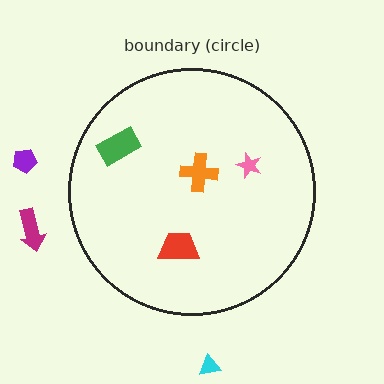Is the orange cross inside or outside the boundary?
Inside.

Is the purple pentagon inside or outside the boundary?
Outside.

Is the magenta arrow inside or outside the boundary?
Outside.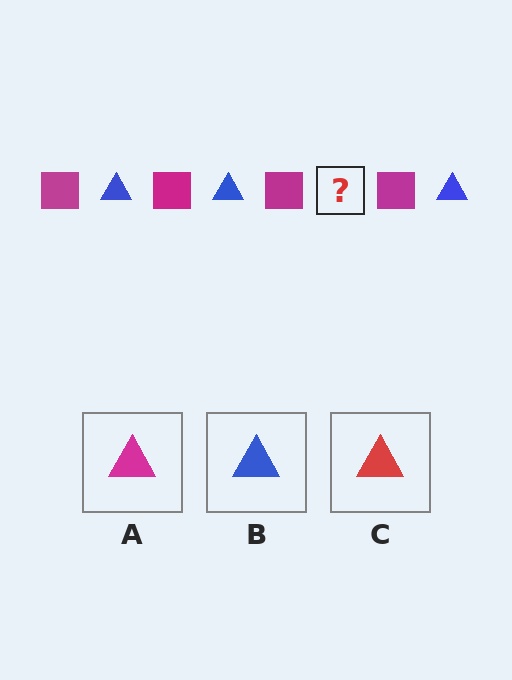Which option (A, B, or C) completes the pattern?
B.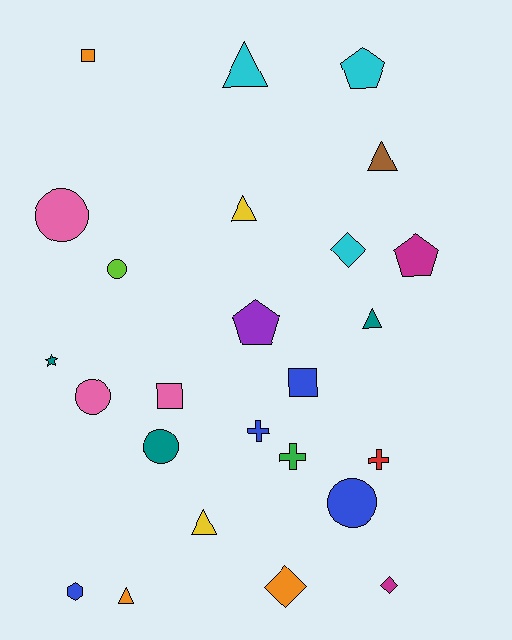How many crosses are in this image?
There are 3 crosses.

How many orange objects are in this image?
There are 3 orange objects.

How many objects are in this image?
There are 25 objects.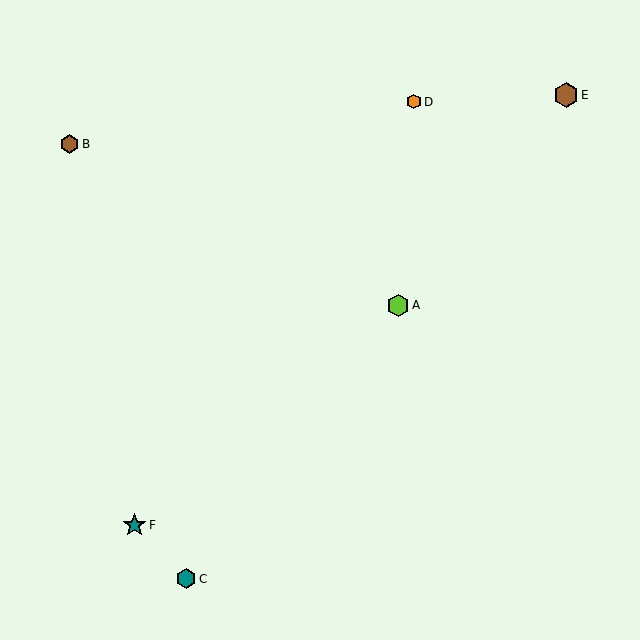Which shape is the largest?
The brown hexagon (labeled E) is the largest.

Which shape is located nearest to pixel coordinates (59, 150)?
The brown hexagon (labeled B) at (69, 144) is nearest to that location.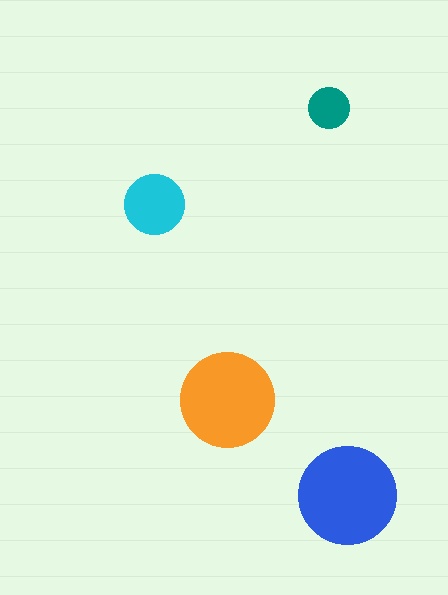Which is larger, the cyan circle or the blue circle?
The blue one.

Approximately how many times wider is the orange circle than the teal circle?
About 2.5 times wider.